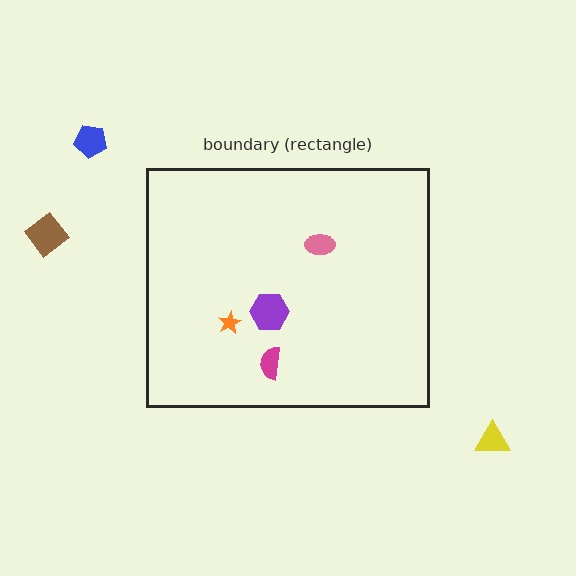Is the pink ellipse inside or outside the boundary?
Inside.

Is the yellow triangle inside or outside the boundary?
Outside.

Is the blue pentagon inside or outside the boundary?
Outside.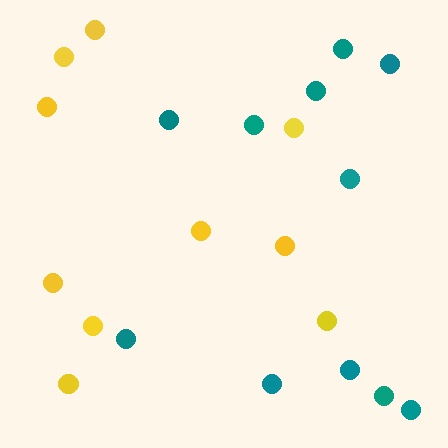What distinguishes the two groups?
There are 2 groups: one group of yellow circles (10) and one group of teal circles (11).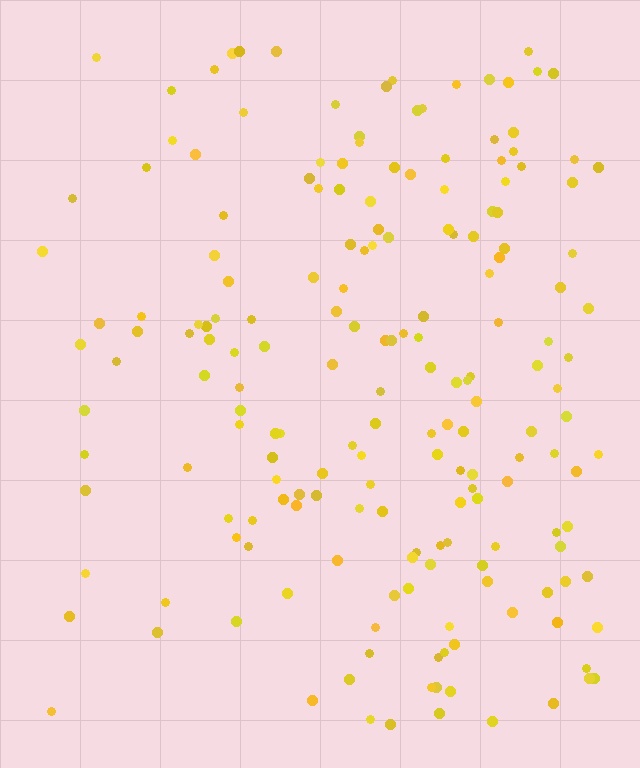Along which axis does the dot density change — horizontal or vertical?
Horizontal.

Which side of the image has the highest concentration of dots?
The right.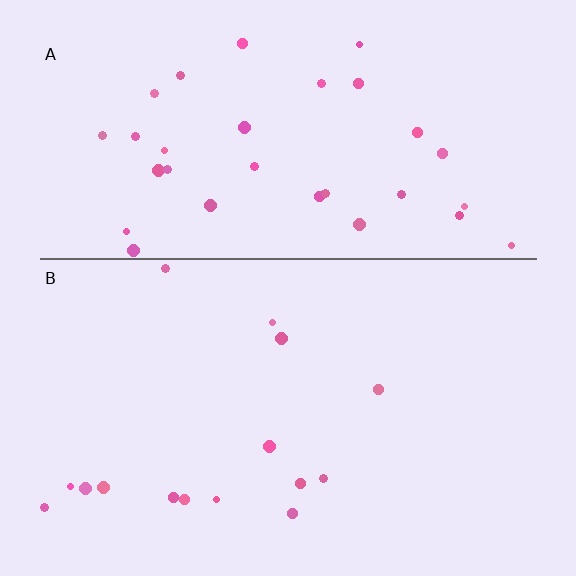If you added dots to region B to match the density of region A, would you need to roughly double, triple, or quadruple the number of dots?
Approximately double.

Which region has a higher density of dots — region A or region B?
A (the top).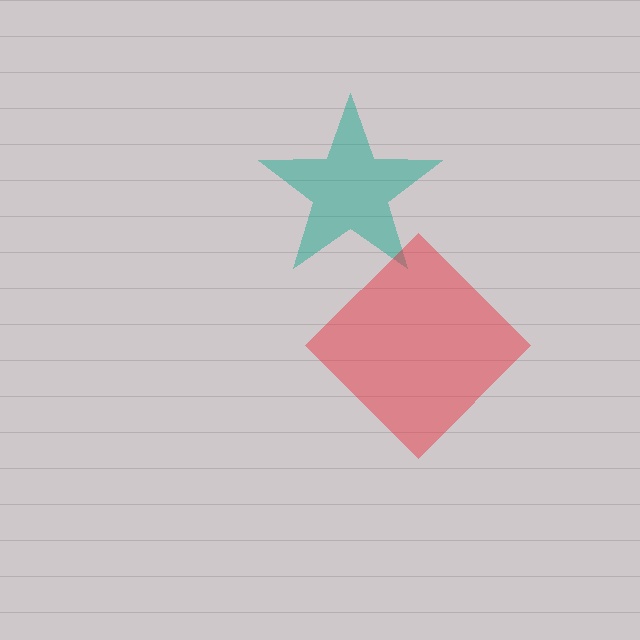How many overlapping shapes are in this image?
There are 2 overlapping shapes in the image.